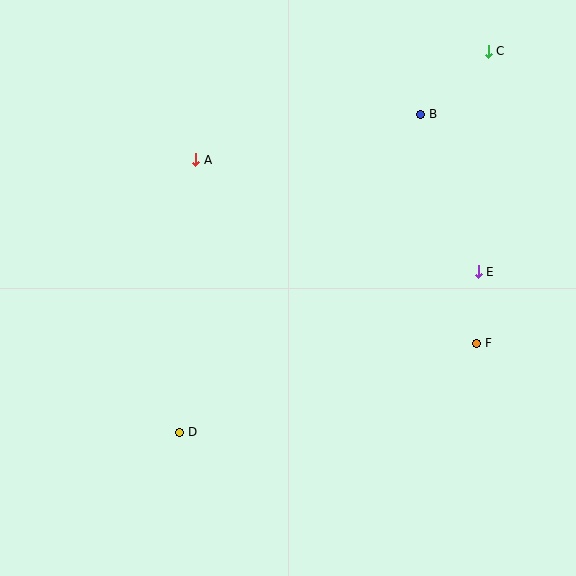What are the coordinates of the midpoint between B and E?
The midpoint between B and E is at (449, 193).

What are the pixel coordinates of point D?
Point D is at (180, 432).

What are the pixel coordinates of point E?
Point E is at (478, 272).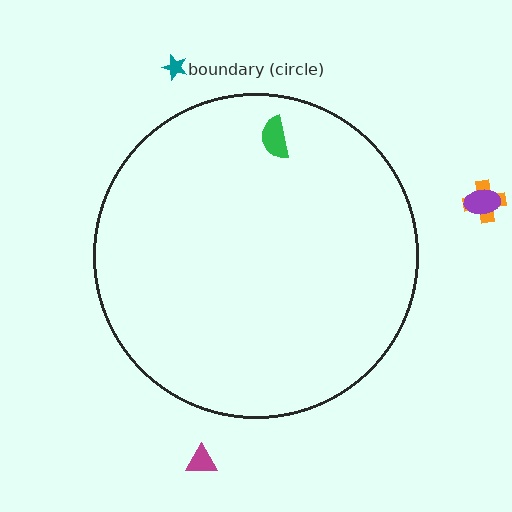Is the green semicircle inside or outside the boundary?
Inside.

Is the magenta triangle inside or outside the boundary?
Outside.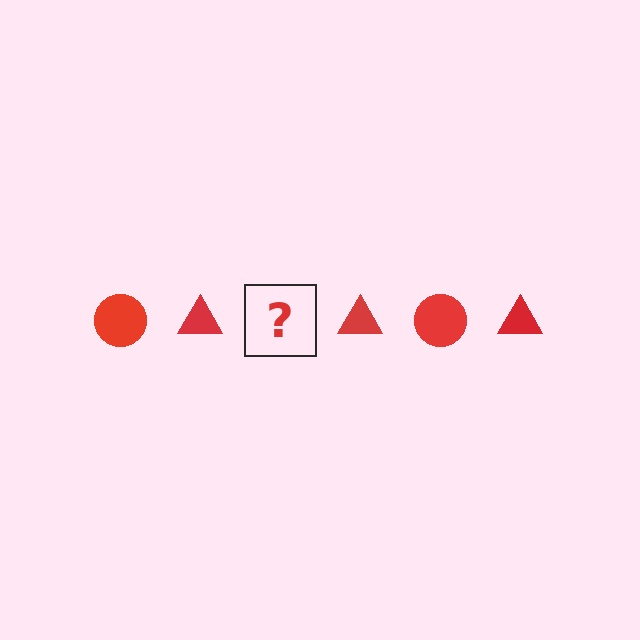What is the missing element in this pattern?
The missing element is a red circle.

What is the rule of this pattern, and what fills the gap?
The rule is that the pattern cycles through circle, triangle shapes in red. The gap should be filled with a red circle.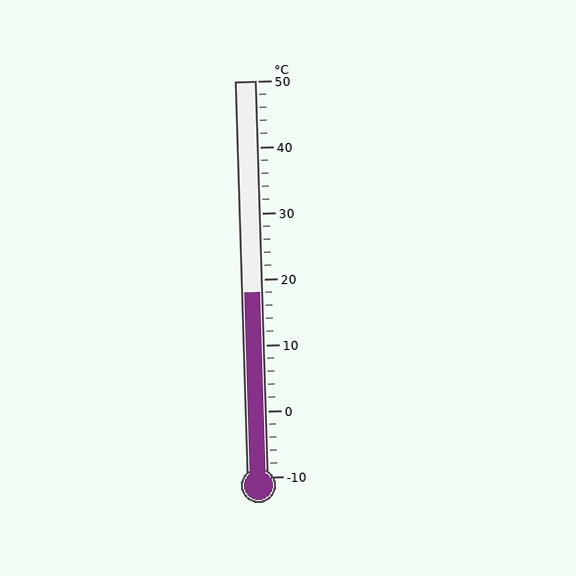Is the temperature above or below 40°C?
The temperature is below 40°C.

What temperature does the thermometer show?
The thermometer shows approximately 18°C.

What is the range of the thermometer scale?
The thermometer scale ranges from -10°C to 50°C.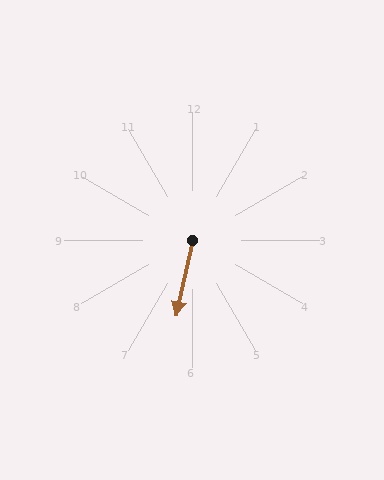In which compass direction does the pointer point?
South.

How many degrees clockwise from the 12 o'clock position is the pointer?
Approximately 192 degrees.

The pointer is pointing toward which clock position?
Roughly 6 o'clock.